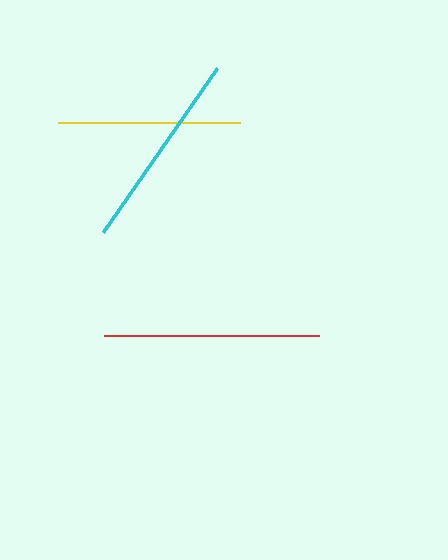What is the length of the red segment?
The red segment is approximately 214 pixels long.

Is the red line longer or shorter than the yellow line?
The red line is longer than the yellow line.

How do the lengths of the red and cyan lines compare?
The red and cyan lines are approximately the same length.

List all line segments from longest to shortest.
From longest to shortest: red, cyan, yellow.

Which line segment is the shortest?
The yellow line is the shortest at approximately 182 pixels.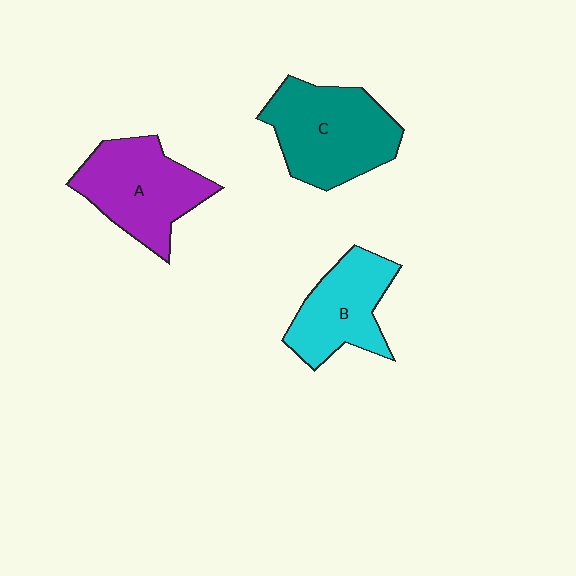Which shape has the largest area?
Shape C (teal).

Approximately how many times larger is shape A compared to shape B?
Approximately 1.2 times.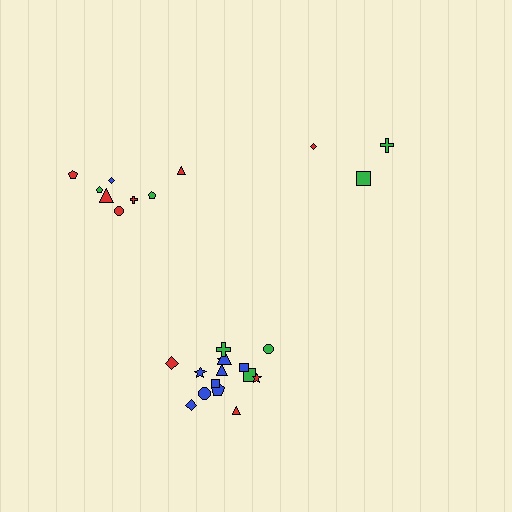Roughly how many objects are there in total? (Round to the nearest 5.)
Roughly 25 objects in total.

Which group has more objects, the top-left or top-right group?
The top-left group.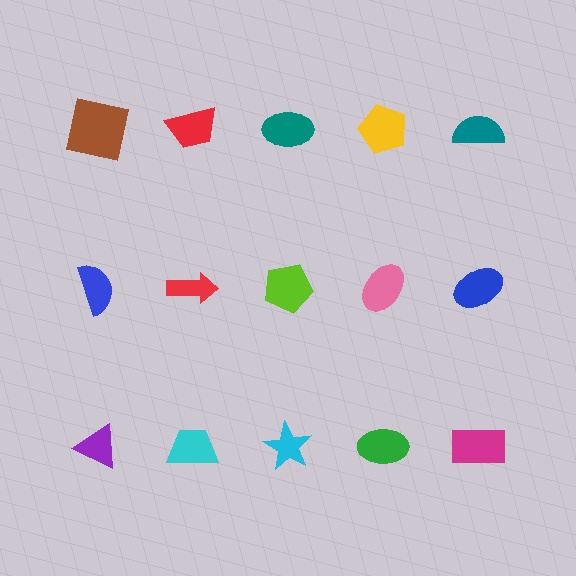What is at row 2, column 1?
A blue semicircle.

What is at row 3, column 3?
A cyan star.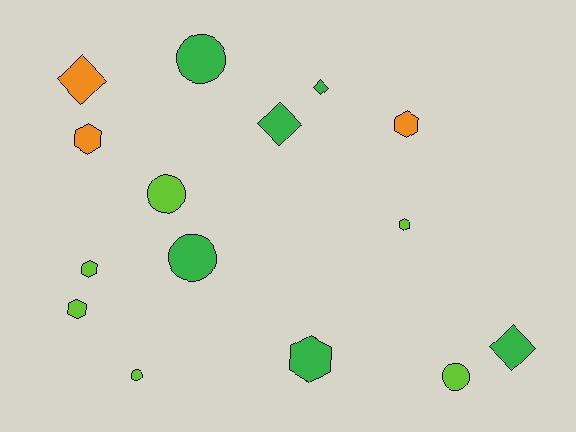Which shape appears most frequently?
Hexagon, with 6 objects.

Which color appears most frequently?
Lime, with 6 objects.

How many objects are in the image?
There are 15 objects.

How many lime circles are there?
There are 3 lime circles.